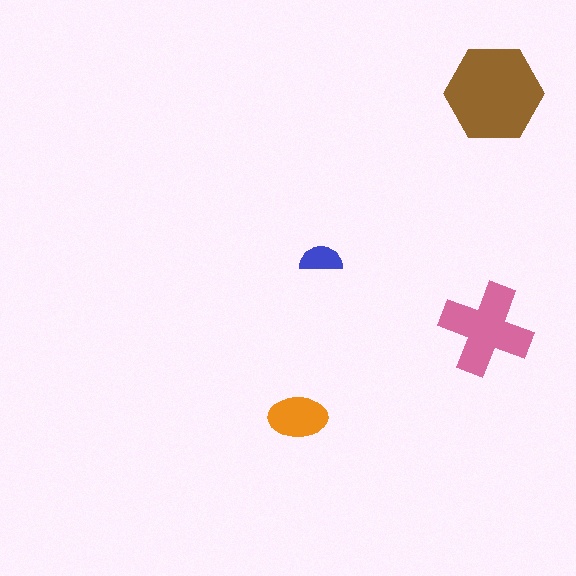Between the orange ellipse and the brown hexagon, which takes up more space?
The brown hexagon.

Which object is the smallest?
The blue semicircle.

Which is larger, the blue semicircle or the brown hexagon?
The brown hexagon.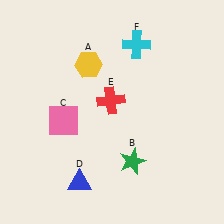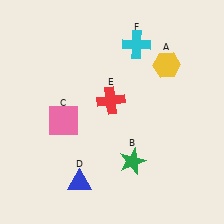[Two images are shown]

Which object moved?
The yellow hexagon (A) moved right.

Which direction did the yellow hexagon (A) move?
The yellow hexagon (A) moved right.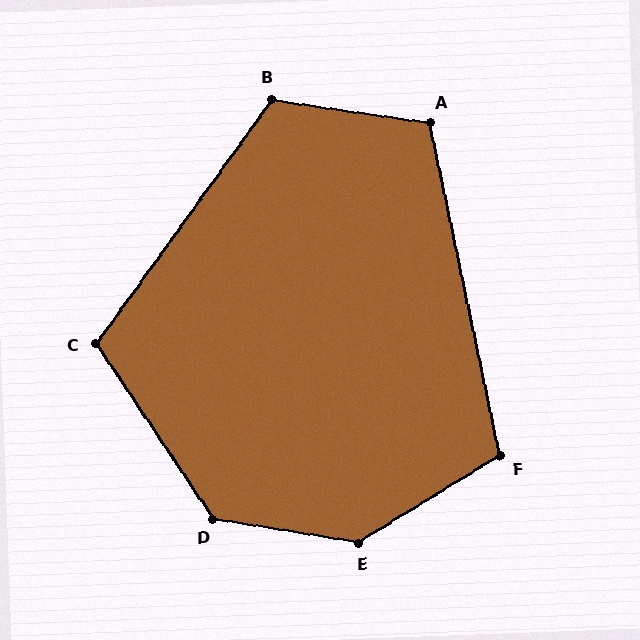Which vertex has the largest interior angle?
E, at approximately 139 degrees.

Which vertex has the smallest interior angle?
F, at approximately 110 degrees.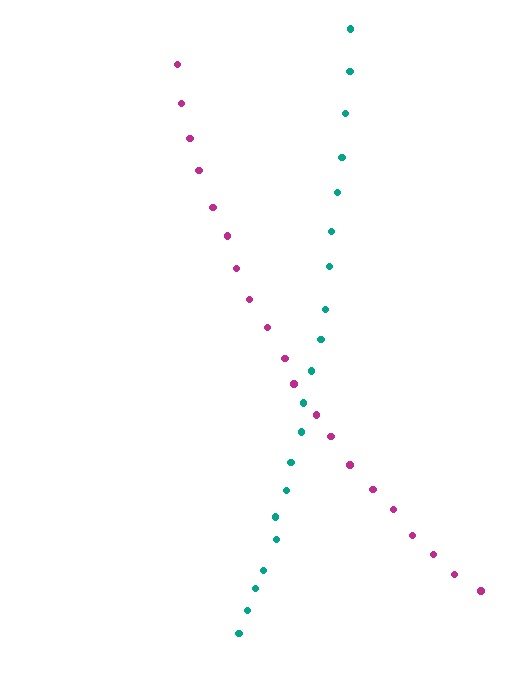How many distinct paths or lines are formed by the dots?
There are 2 distinct paths.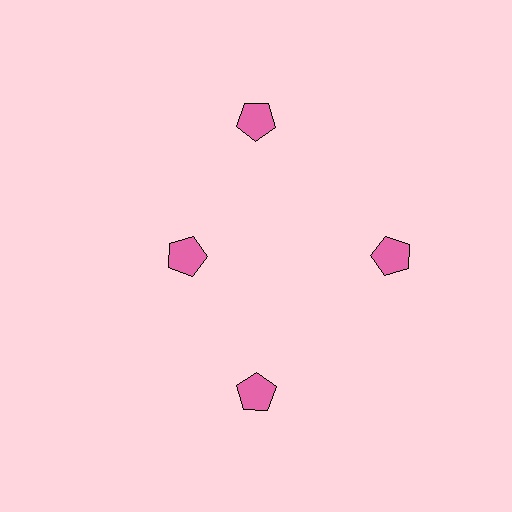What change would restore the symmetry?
The symmetry would be restored by moving it outward, back onto the ring so that all 4 pentagons sit at equal angles and equal distance from the center.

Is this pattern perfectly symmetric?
No. The 4 pink pentagons are arranged in a ring, but one element near the 9 o'clock position is pulled inward toward the center, breaking the 4-fold rotational symmetry.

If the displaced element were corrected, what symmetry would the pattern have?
It would have 4-fold rotational symmetry — the pattern would map onto itself every 90 degrees.